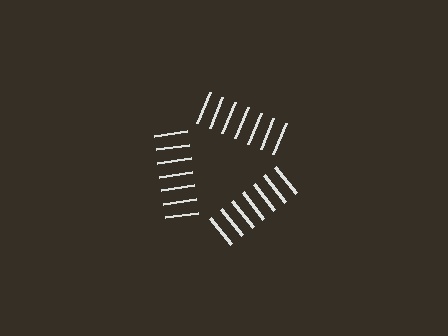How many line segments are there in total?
21 — 7 along each of the 3 edges.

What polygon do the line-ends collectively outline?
An illusory triangle — the line segments terminate on its edges but no continuous stroke is drawn.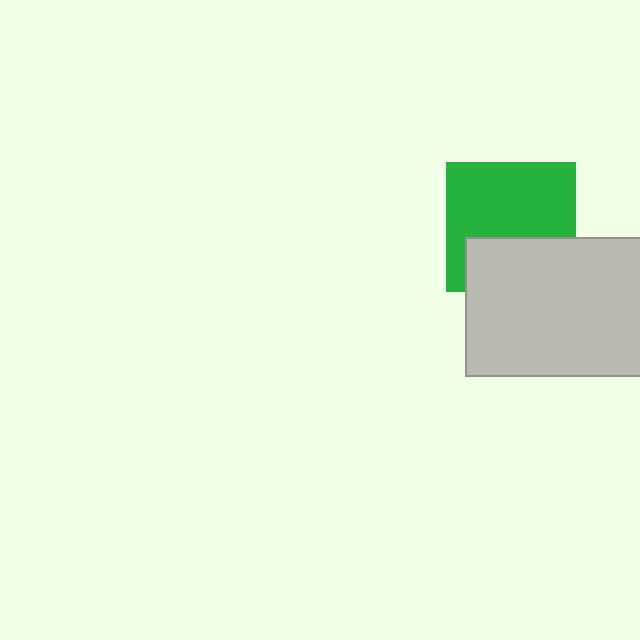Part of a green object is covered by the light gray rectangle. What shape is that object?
It is a square.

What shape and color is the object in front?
The object in front is a light gray rectangle.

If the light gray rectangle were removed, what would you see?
You would see the complete green square.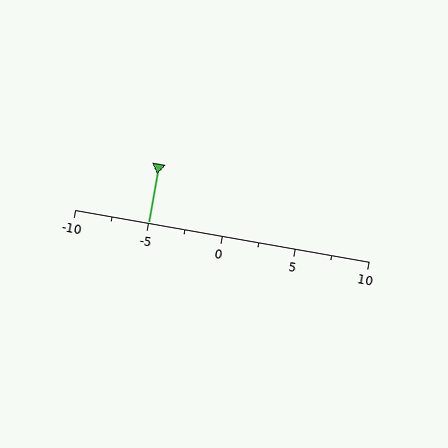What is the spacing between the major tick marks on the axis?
The major ticks are spaced 5 apart.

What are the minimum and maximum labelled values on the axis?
The axis runs from -10 to 10.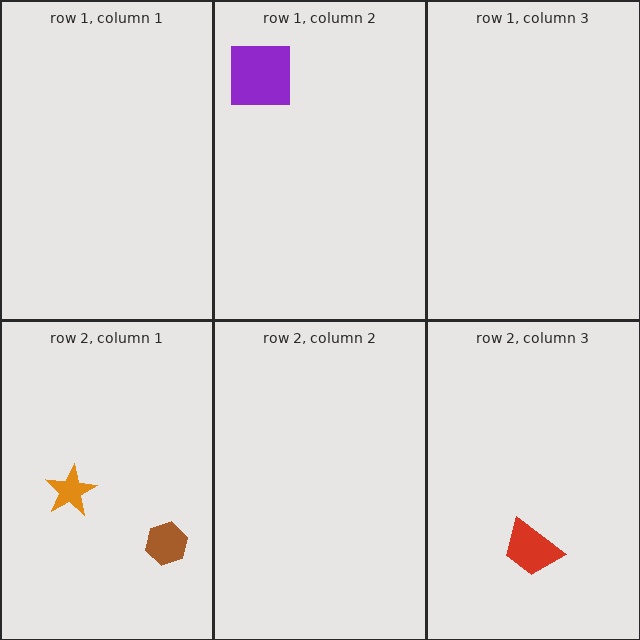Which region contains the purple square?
The row 1, column 2 region.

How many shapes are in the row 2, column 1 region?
2.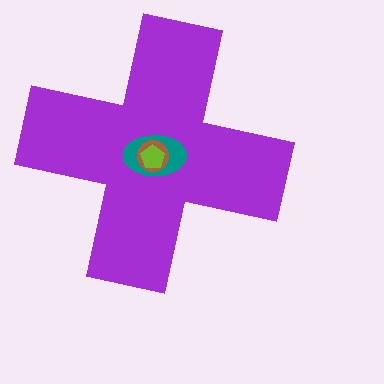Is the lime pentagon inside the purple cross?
Yes.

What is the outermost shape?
The purple cross.